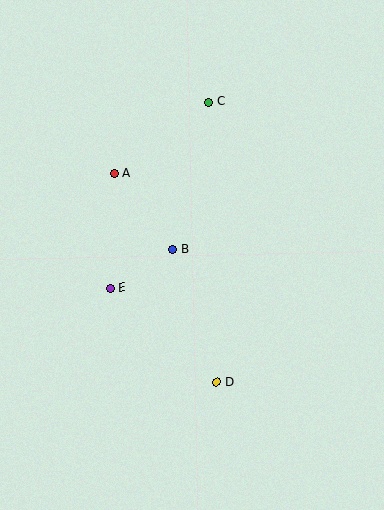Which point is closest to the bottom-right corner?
Point D is closest to the bottom-right corner.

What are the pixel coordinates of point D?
Point D is at (216, 382).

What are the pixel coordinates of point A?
Point A is at (114, 173).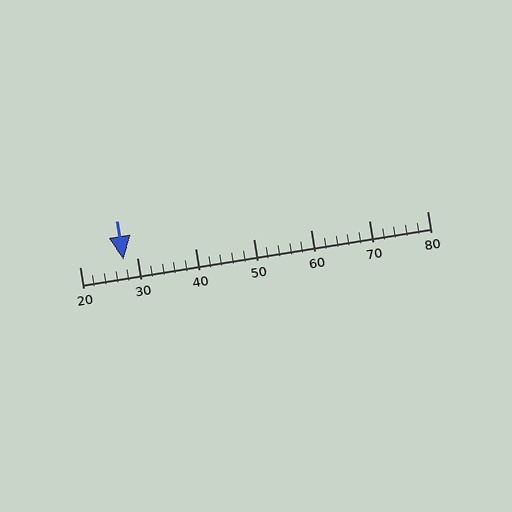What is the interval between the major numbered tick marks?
The major tick marks are spaced 10 units apart.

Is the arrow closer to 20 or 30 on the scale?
The arrow is closer to 30.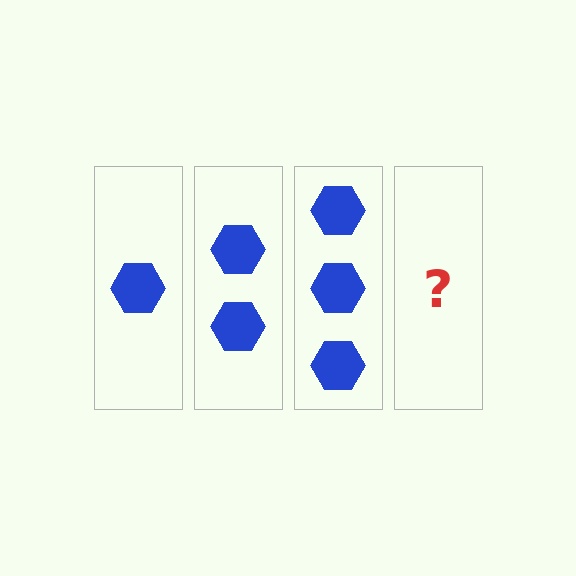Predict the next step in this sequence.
The next step is 4 hexagons.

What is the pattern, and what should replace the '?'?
The pattern is that each step adds one more hexagon. The '?' should be 4 hexagons.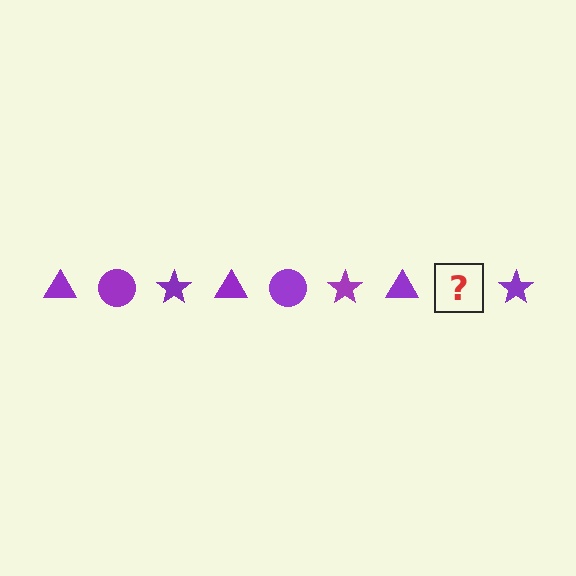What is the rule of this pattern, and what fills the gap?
The rule is that the pattern cycles through triangle, circle, star shapes in purple. The gap should be filled with a purple circle.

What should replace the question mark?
The question mark should be replaced with a purple circle.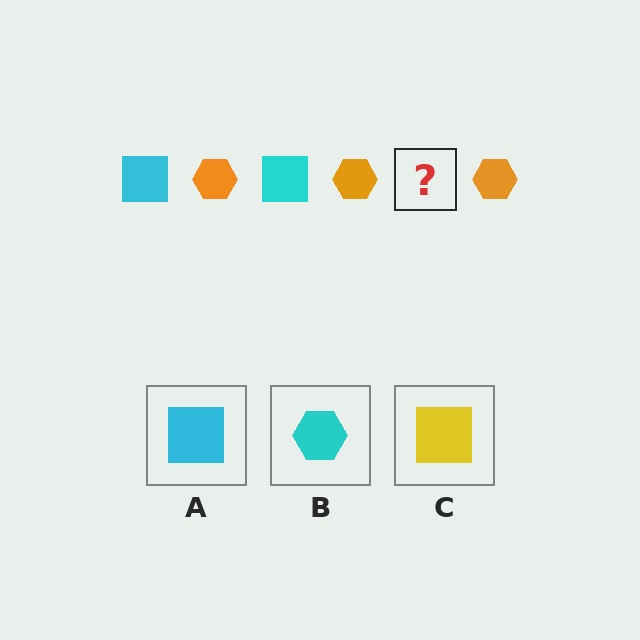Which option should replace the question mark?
Option A.